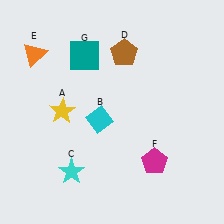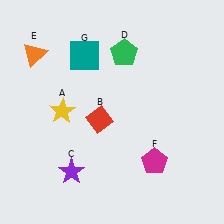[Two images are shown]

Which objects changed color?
B changed from cyan to red. C changed from cyan to purple. D changed from brown to green.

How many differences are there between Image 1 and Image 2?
There are 3 differences between the two images.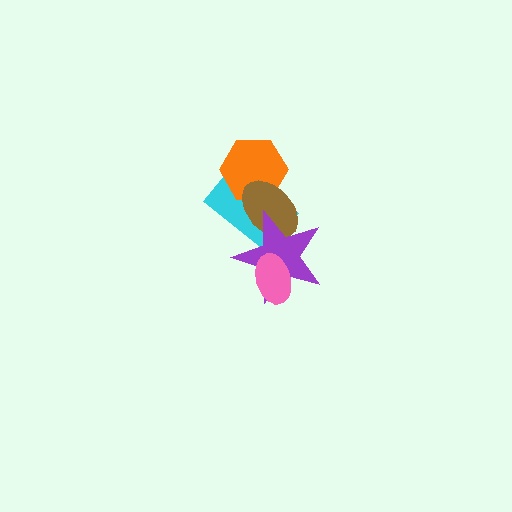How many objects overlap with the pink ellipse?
1 object overlaps with the pink ellipse.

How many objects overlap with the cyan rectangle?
3 objects overlap with the cyan rectangle.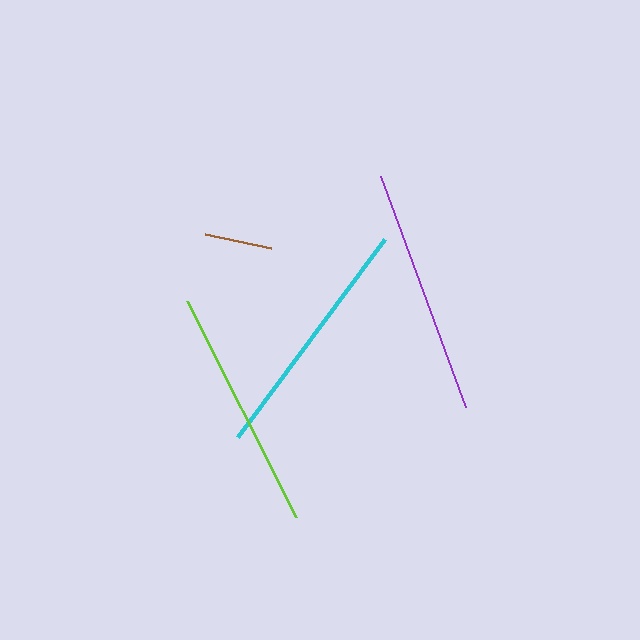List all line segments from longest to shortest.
From longest to shortest: cyan, purple, lime, brown.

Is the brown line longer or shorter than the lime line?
The lime line is longer than the brown line.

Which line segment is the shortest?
The brown line is the shortest at approximately 67 pixels.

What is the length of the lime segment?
The lime segment is approximately 241 pixels long.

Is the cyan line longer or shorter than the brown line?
The cyan line is longer than the brown line.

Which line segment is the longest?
The cyan line is the longest at approximately 247 pixels.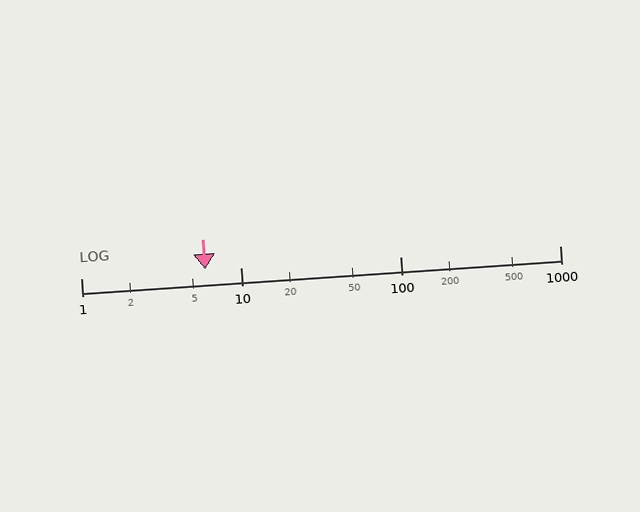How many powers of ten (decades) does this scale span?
The scale spans 3 decades, from 1 to 1000.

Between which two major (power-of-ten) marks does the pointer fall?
The pointer is between 1 and 10.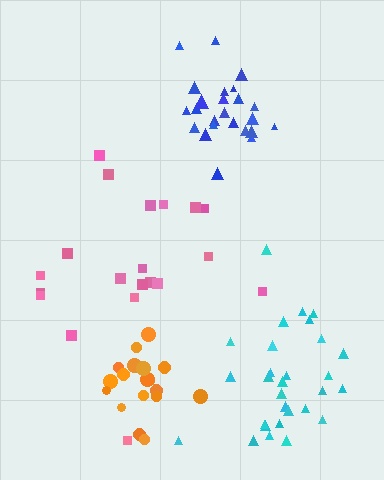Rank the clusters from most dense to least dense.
orange, blue, cyan, pink.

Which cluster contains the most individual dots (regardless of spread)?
Cyan (29).